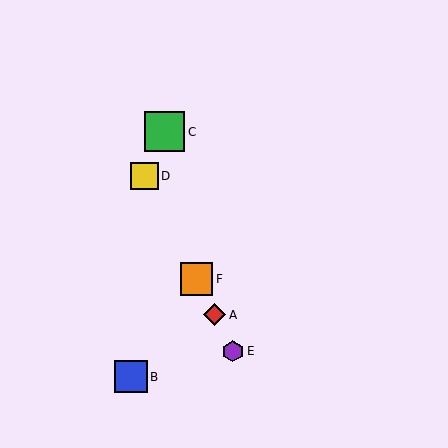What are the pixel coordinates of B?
Object B is at (131, 377).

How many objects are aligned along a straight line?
4 objects (A, D, E, F) are aligned along a straight line.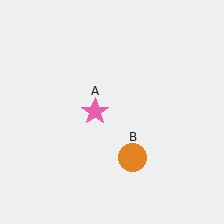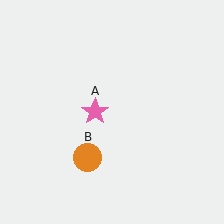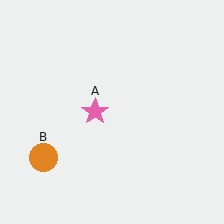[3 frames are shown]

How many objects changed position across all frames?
1 object changed position: orange circle (object B).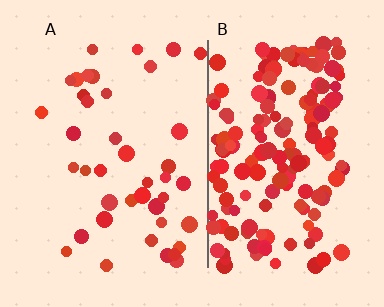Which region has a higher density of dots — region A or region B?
B (the right).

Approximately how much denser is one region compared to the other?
Approximately 4.2× — region B over region A.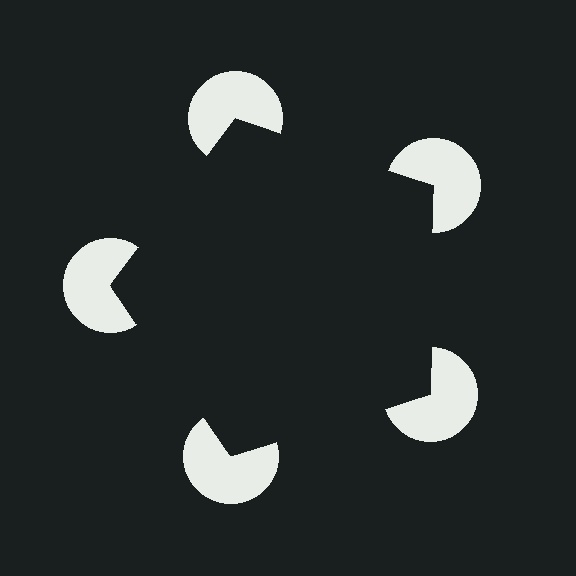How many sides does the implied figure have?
5 sides.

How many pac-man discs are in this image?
There are 5 — one at each vertex of the illusory pentagon.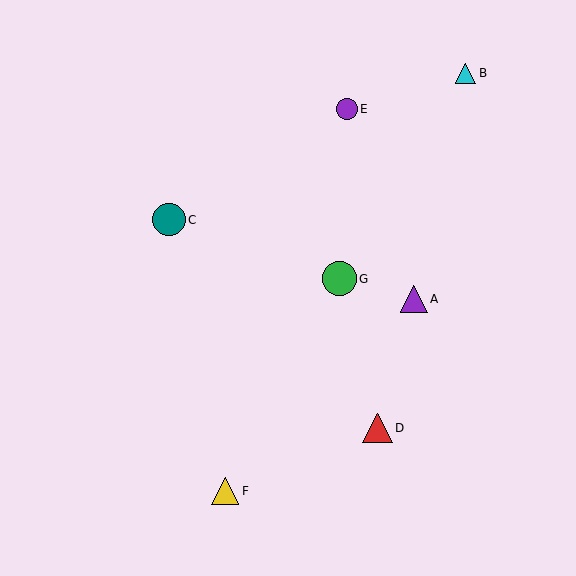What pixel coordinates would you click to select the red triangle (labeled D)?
Click at (377, 428) to select the red triangle D.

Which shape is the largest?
The green circle (labeled G) is the largest.